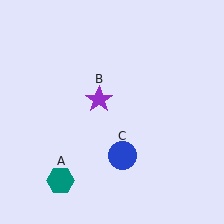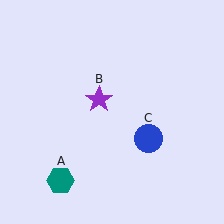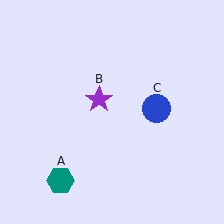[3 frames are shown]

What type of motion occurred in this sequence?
The blue circle (object C) rotated counterclockwise around the center of the scene.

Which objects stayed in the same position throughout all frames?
Teal hexagon (object A) and purple star (object B) remained stationary.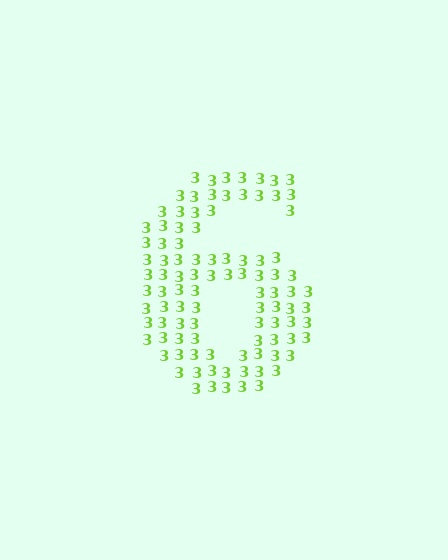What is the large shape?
The large shape is the digit 6.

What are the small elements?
The small elements are digit 3's.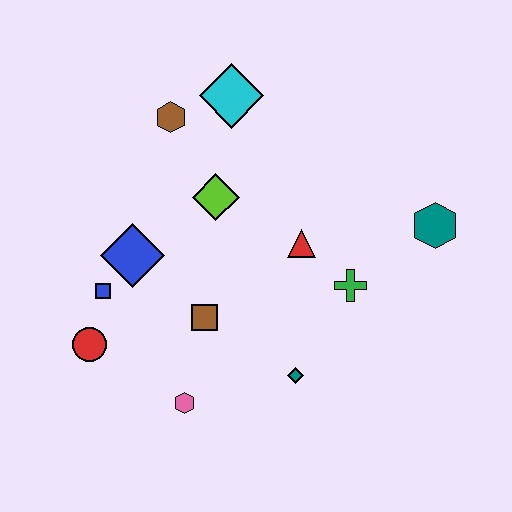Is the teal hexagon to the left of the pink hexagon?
No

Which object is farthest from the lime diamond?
The teal hexagon is farthest from the lime diamond.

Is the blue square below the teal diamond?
No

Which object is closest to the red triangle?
The green cross is closest to the red triangle.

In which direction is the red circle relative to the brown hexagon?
The red circle is below the brown hexagon.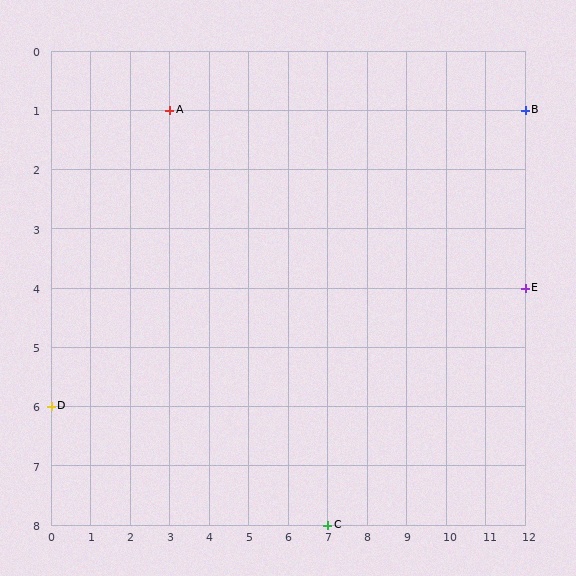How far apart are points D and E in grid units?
Points D and E are 12 columns and 2 rows apart (about 12.2 grid units diagonally).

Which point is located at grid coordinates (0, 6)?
Point D is at (0, 6).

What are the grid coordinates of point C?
Point C is at grid coordinates (7, 8).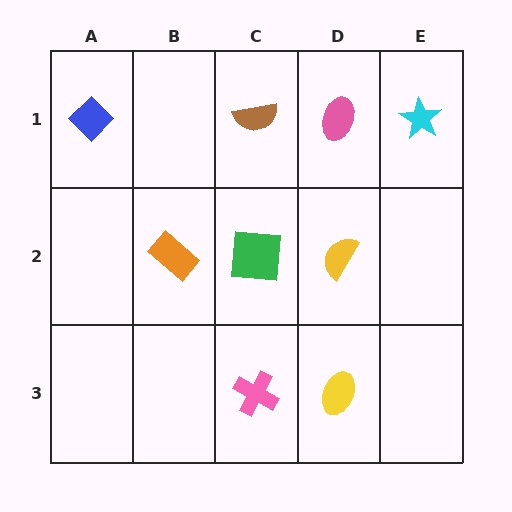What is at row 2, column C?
A green square.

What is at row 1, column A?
A blue diamond.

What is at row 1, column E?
A cyan star.